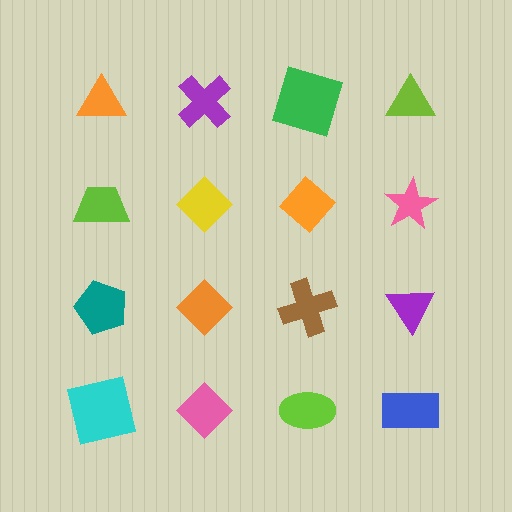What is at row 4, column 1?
A cyan square.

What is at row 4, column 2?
A pink diamond.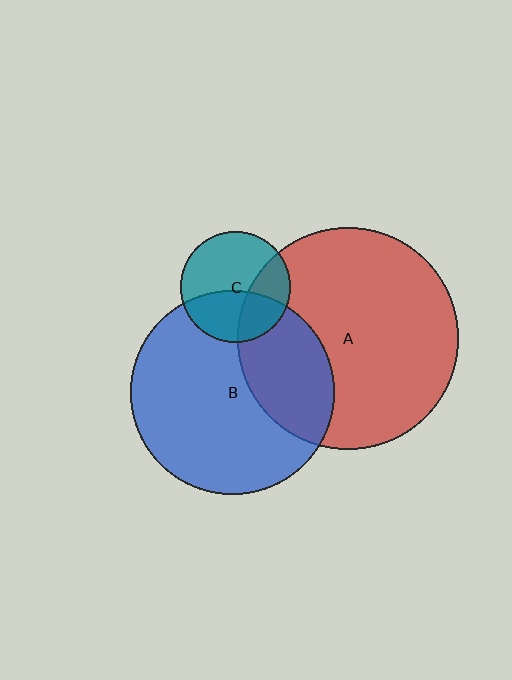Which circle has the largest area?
Circle A (red).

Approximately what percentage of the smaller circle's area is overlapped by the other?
Approximately 40%.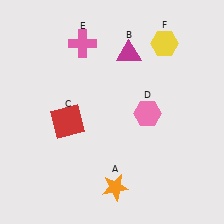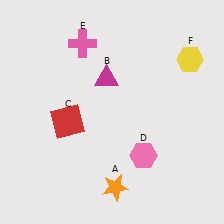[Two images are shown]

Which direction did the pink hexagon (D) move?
The pink hexagon (D) moved down.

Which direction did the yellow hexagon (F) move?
The yellow hexagon (F) moved right.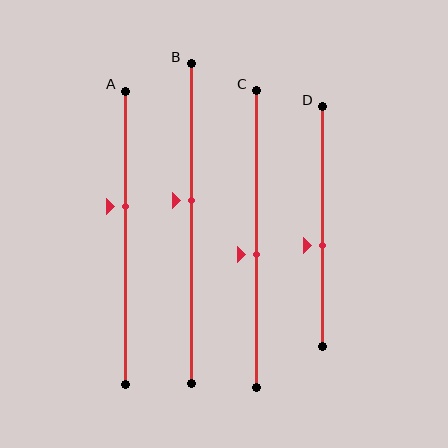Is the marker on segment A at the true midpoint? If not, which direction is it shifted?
No, the marker on segment A is shifted upward by about 11% of the segment length.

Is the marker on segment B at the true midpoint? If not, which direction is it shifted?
No, the marker on segment B is shifted upward by about 7% of the segment length.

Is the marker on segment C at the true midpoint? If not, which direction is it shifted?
No, the marker on segment C is shifted downward by about 5% of the segment length.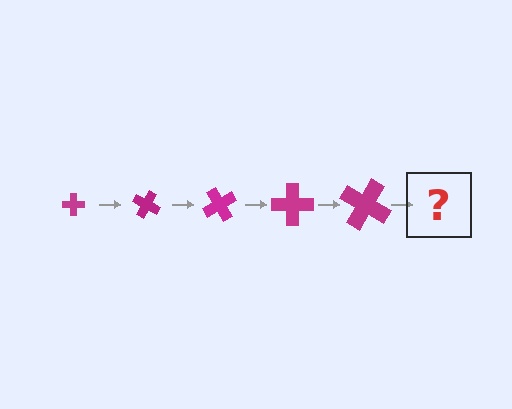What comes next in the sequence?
The next element should be a cross, larger than the previous one and rotated 150 degrees from the start.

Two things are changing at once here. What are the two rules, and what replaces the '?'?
The two rules are that the cross grows larger each step and it rotates 30 degrees each step. The '?' should be a cross, larger than the previous one and rotated 150 degrees from the start.